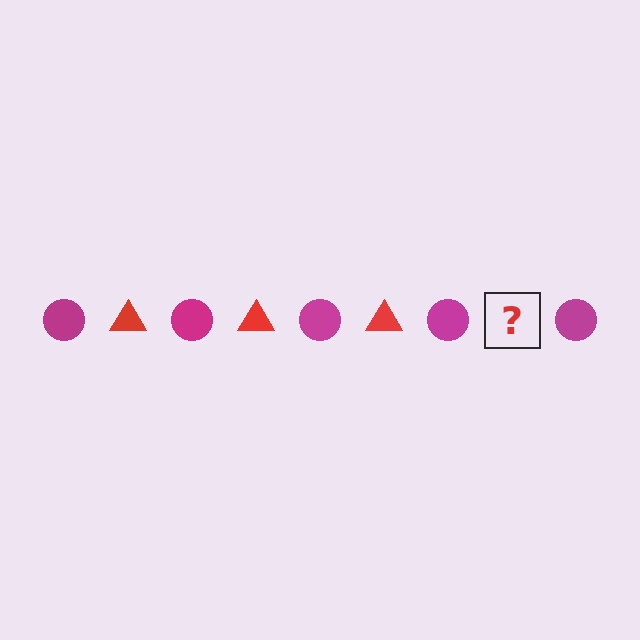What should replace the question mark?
The question mark should be replaced with a red triangle.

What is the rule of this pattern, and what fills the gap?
The rule is that the pattern alternates between magenta circle and red triangle. The gap should be filled with a red triangle.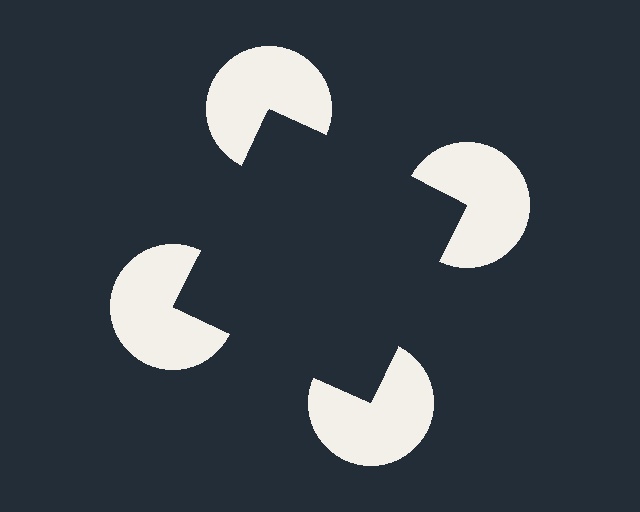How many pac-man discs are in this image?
There are 4 — one at each vertex of the illusory square.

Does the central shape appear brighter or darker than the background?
It typically appears slightly darker than the background, even though no actual brightness change is drawn.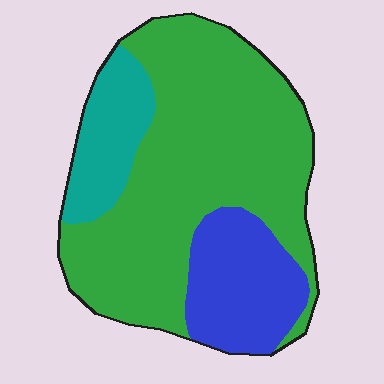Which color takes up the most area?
Green, at roughly 65%.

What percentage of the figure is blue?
Blue covers about 20% of the figure.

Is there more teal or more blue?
Blue.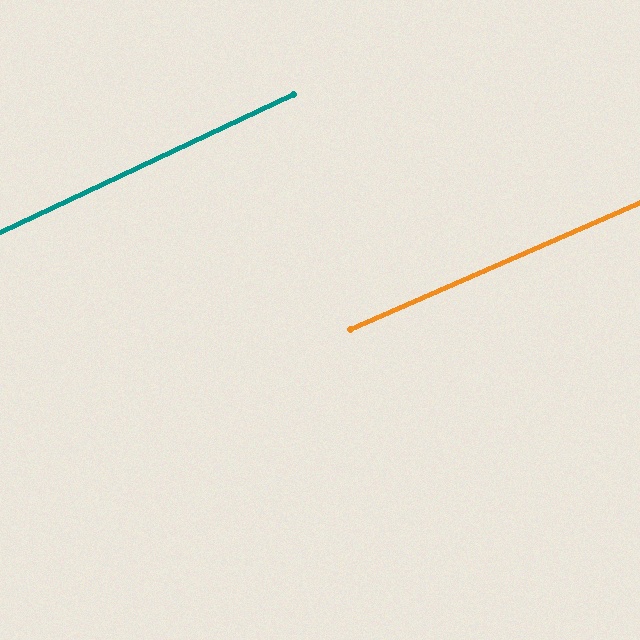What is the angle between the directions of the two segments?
Approximately 1 degree.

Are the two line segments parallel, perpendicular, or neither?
Parallel — their directions differ by only 1.5°.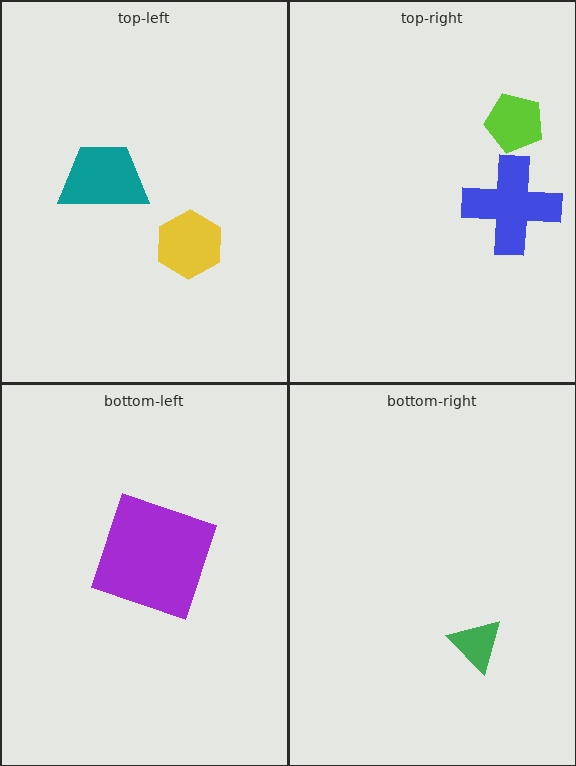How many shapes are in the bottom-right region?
1.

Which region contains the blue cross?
The top-right region.